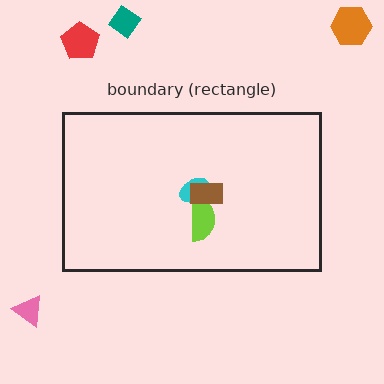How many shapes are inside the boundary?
3 inside, 4 outside.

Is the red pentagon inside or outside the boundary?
Outside.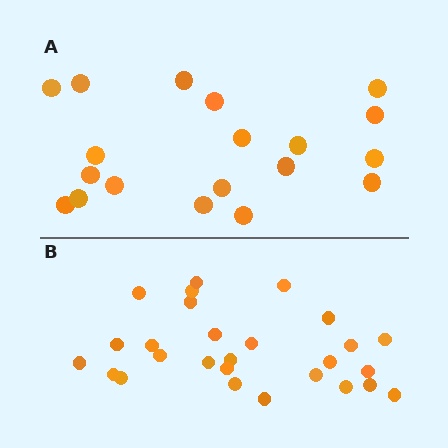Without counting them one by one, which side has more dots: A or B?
Region B (the bottom region) has more dots.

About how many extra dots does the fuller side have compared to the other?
Region B has roughly 8 or so more dots than region A.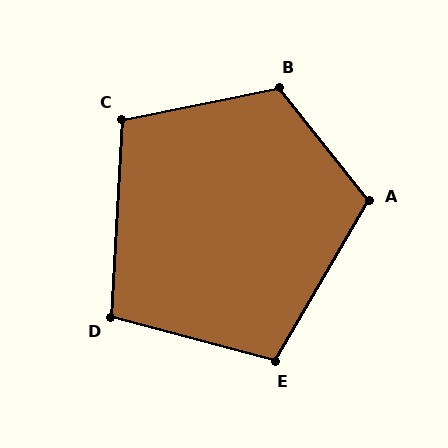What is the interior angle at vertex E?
Approximately 105 degrees (obtuse).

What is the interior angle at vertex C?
Approximately 104 degrees (obtuse).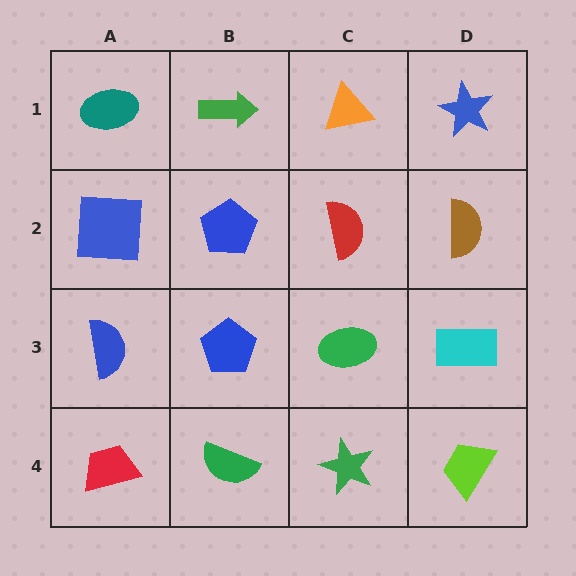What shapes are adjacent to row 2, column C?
An orange triangle (row 1, column C), a green ellipse (row 3, column C), a blue pentagon (row 2, column B), a brown semicircle (row 2, column D).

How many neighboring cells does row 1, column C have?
3.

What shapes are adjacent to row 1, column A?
A blue square (row 2, column A), a green arrow (row 1, column B).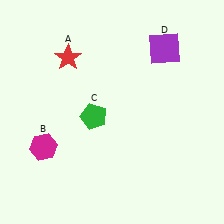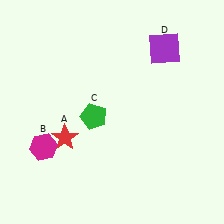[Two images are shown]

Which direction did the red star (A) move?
The red star (A) moved down.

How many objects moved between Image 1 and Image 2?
1 object moved between the two images.